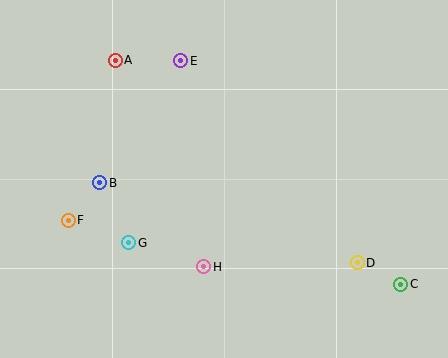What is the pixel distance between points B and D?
The distance between B and D is 270 pixels.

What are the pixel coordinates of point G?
Point G is at (129, 243).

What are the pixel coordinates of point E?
Point E is at (181, 61).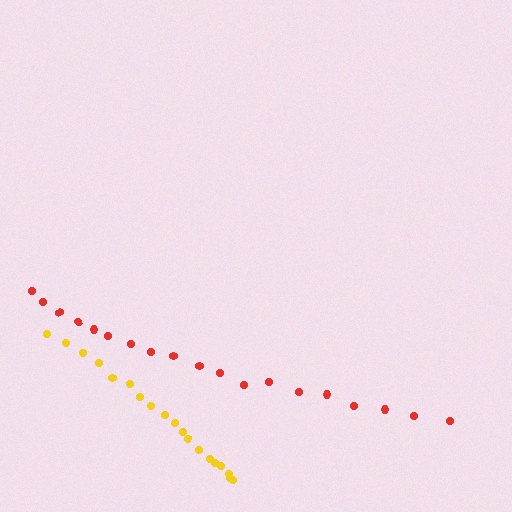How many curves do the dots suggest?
There are 2 distinct paths.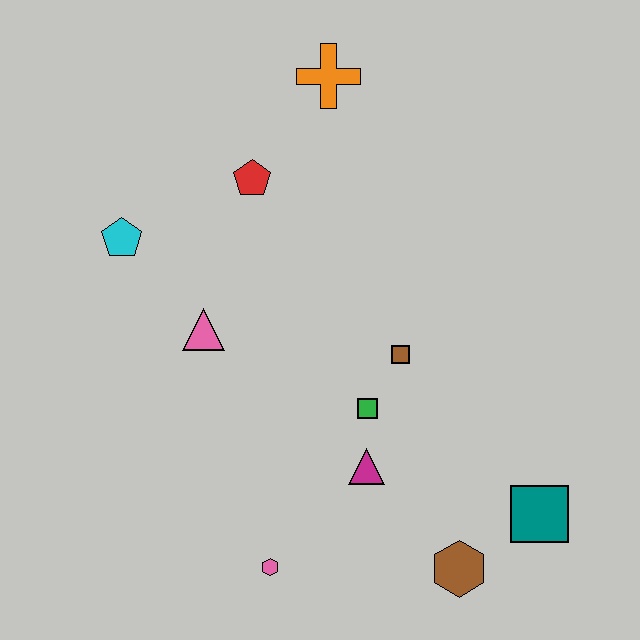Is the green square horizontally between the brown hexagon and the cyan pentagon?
Yes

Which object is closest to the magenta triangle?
The green square is closest to the magenta triangle.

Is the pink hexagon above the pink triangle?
No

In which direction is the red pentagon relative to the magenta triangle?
The red pentagon is above the magenta triangle.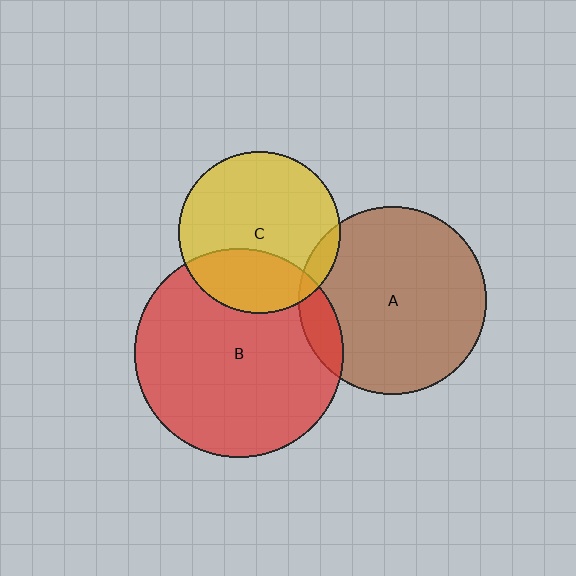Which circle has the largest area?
Circle B (red).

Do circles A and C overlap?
Yes.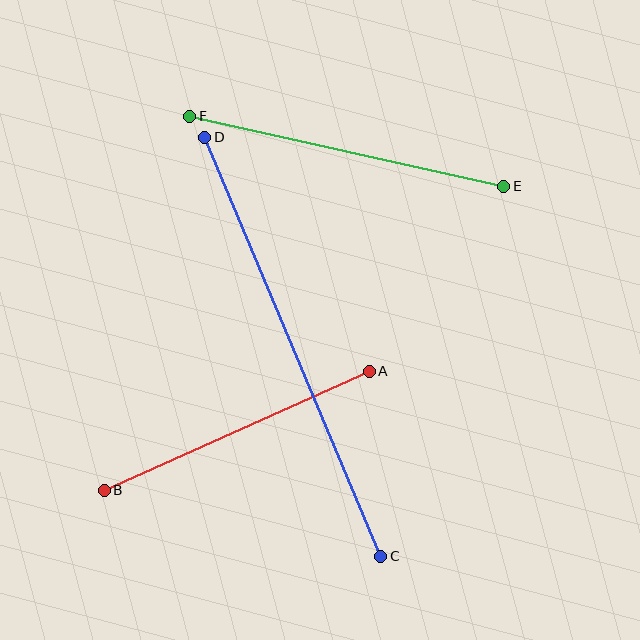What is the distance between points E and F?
The distance is approximately 322 pixels.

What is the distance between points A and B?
The distance is approximately 290 pixels.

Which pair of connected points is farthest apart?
Points C and D are farthest apart.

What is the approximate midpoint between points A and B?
The midpoint is at approximately (237, 431) pixels.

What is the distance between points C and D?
The distance is approximately 454 pixels.